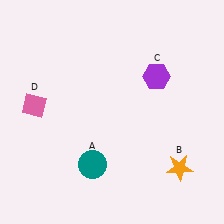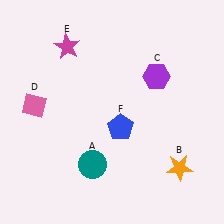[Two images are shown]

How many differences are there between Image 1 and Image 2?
There are 2 differences between the two images.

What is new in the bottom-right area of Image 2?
A blue pentagon (F) was added in the bottom-right area of Image 2.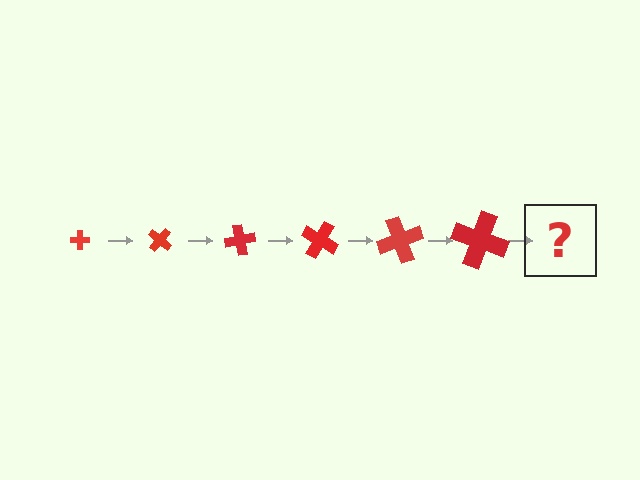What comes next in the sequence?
The next element should be a cross, larger than the previous one and rotated 240 degrees from the start.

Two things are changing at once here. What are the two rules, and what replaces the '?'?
The two rules are that the cross grows larger each step and it rotates 40 degrees each step. The '?' should be a cross, larger than the previous one and rotated 240 degrees from the start.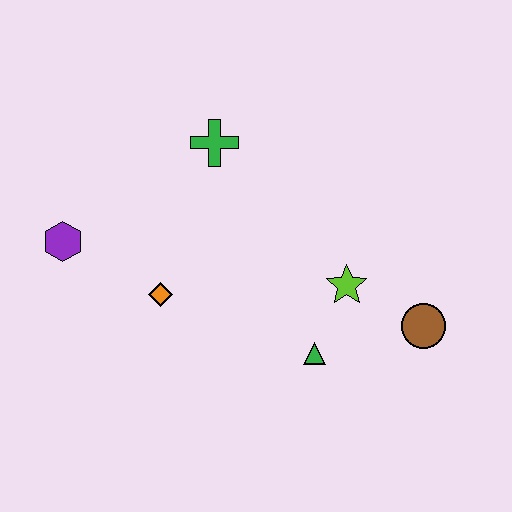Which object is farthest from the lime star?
The purple hexagon is farthest from the lime star.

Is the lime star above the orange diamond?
Yes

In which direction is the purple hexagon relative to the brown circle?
The purple hexagon is to the left of the brown circle.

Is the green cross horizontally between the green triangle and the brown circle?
No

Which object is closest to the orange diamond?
The purple hexagon is closest to the orange diamond.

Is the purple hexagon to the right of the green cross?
No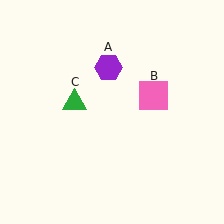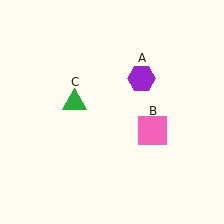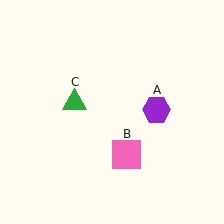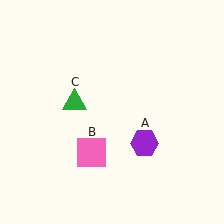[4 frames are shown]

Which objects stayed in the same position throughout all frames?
Green triangle (object C) remained stationary.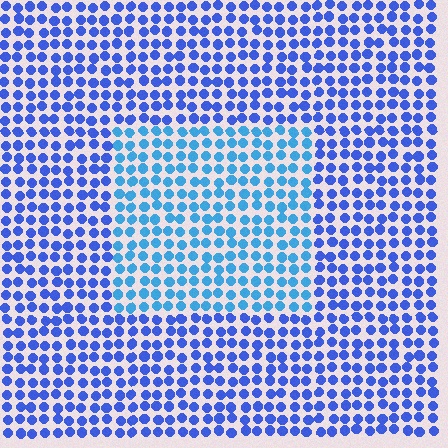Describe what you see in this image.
The image is filled with small blue elements in a uniform arrangement. A rectangle-shaped region is visible where the elements are tinted to a slightly different hue, forming a subtle color boundary.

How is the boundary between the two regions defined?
The boundary is defined purely by a slight shift in hue (about 27 degrees). Spacing, size, and orientation are identical on both sides.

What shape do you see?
I see a rectangle.